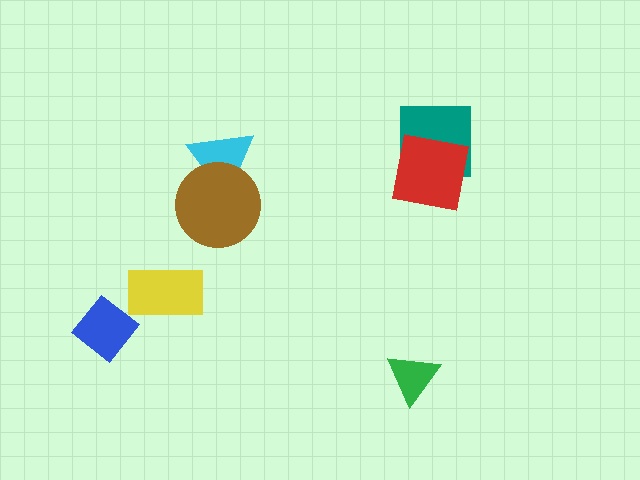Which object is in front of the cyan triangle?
The brown circle is in front of the cyan triangle.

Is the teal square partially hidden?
Yes, it is partially covered by another shape.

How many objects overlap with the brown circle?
1 object overlaps with the brown circle.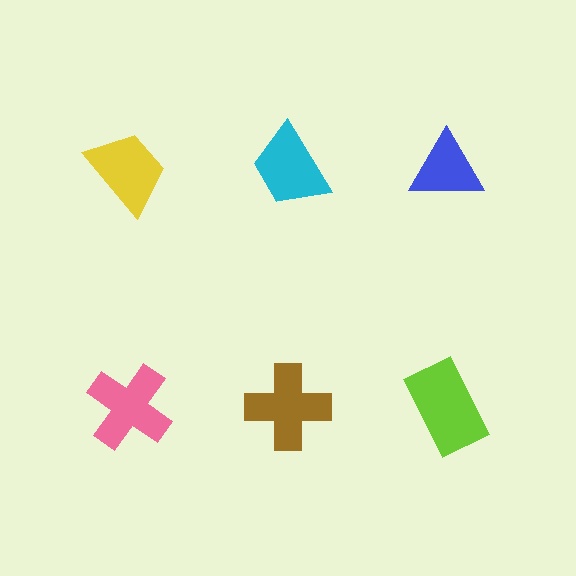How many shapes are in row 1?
3 shapes.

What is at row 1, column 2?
A cyan trapezoid.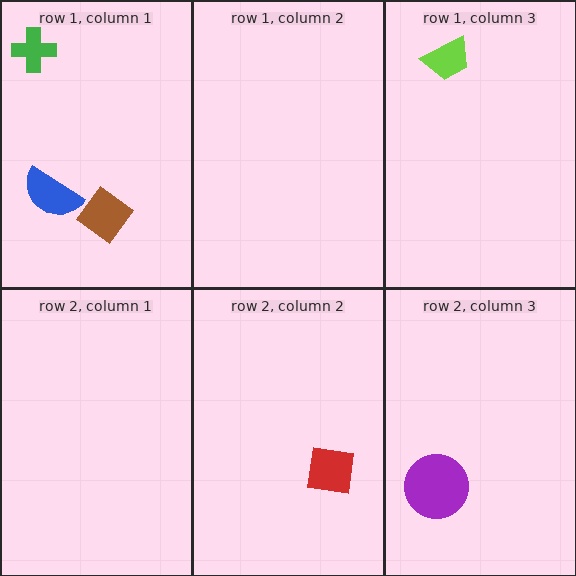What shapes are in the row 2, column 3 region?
The purple circle.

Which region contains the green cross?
The row 1, column 1 region.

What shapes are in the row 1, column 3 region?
The lime trapezoid.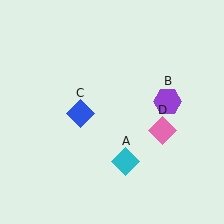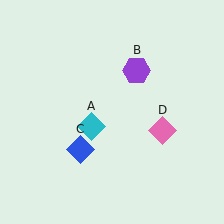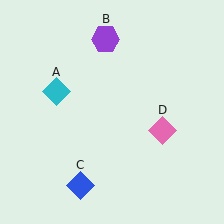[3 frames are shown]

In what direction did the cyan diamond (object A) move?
The cyan diamond (object A) moved up and to the left.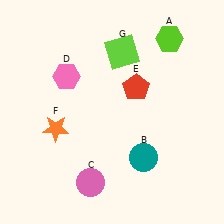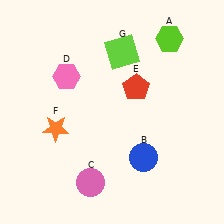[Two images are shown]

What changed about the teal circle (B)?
In Image 1, B is teal. In Image 2, it changed to blue.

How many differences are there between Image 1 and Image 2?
There is 1 difference between the two images.